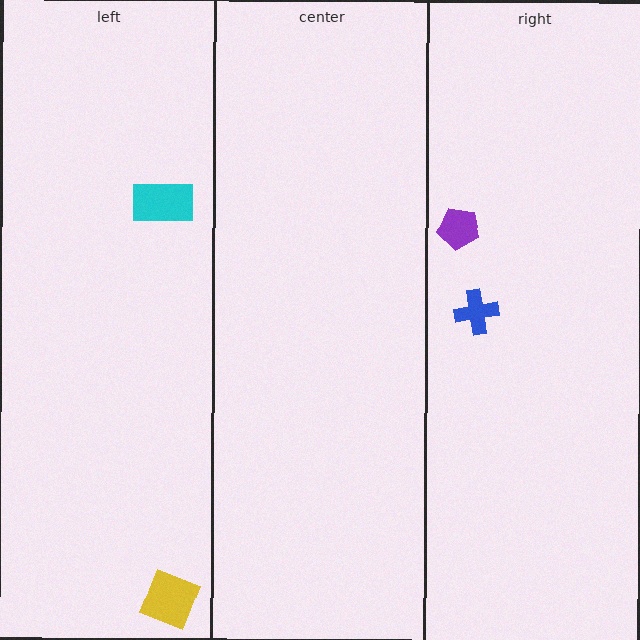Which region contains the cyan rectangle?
The left region.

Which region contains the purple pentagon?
The right region.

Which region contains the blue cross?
The right region.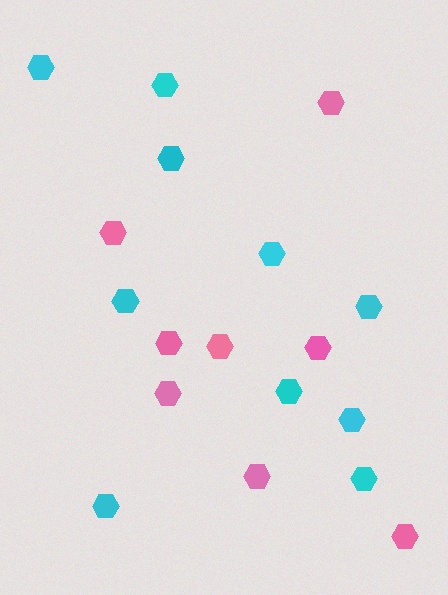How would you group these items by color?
There are 2 groups: one group of pink hexagons (8) and one group of cyan hexagons (10).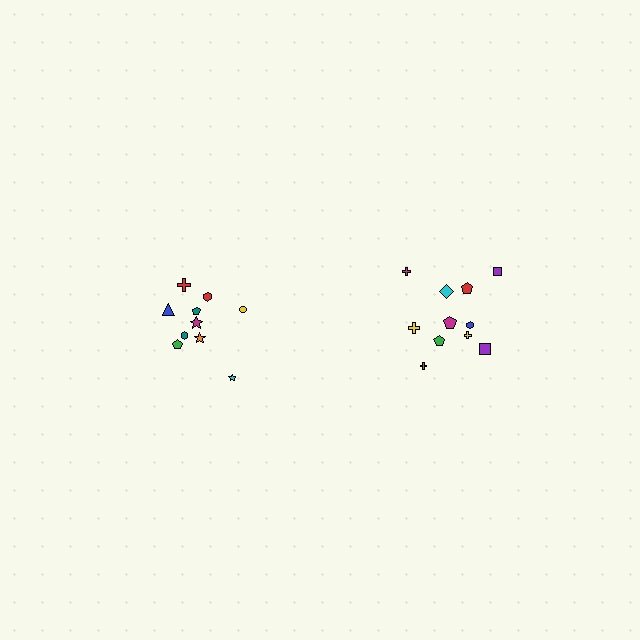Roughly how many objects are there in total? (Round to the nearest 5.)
Roughly 20 objects in total.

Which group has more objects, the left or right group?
The right group.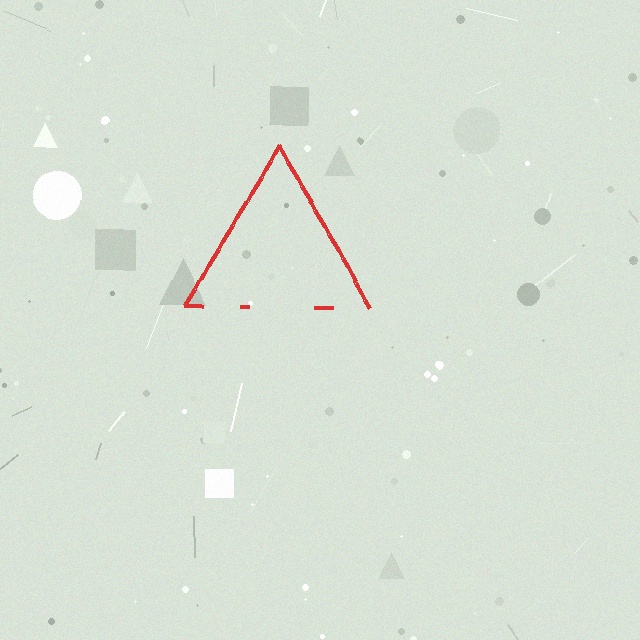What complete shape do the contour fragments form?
The contour fragments form a triangle.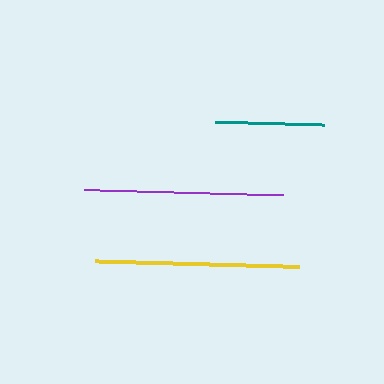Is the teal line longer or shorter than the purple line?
The purple line is longer than the teal line.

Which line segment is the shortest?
The teal line is the shortest at approximately 109 pixels.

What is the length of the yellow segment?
The yellow segment is approximately 203 pixels long.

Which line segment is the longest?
The yellow line is the longest at approximately 203 pixels.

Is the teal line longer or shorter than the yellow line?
The yellow line is longer than the teal line.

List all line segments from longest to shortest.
From longest to shortest: yellow, purple, teal.